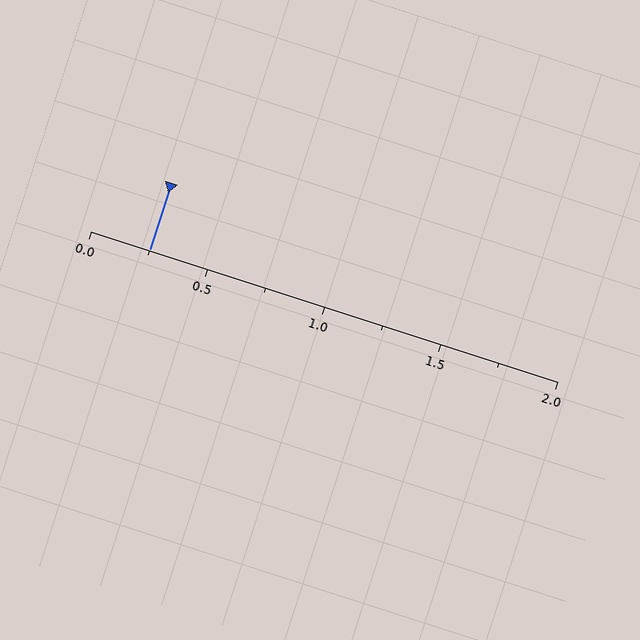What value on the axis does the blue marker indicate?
The marker indicates approximately 0.25.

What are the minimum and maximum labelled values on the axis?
The axis runs from 0.0 to 2.0.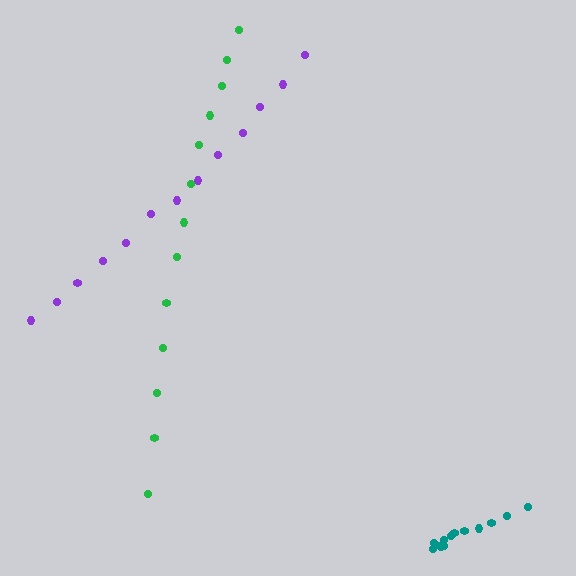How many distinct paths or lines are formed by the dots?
There are 3 distinct paths.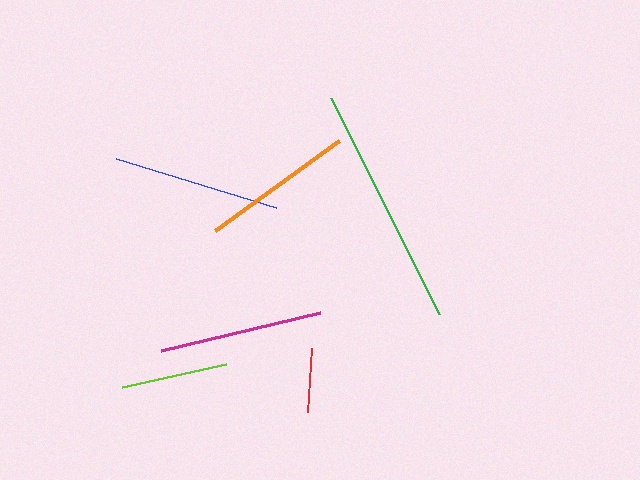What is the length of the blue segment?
The blue segment is approximately 168 pixels long.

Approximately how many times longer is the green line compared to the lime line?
The green line is approximately 2.3 times the length of the lime line.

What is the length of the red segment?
The red segment is approximately 64 pixels long.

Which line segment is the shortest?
The red line is the shortest at approximately 64 pixels.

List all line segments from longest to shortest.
From longest to shortest: green, blue, magenta, orange, lime, red.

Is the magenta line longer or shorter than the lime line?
The magenta line is longer than the lime line.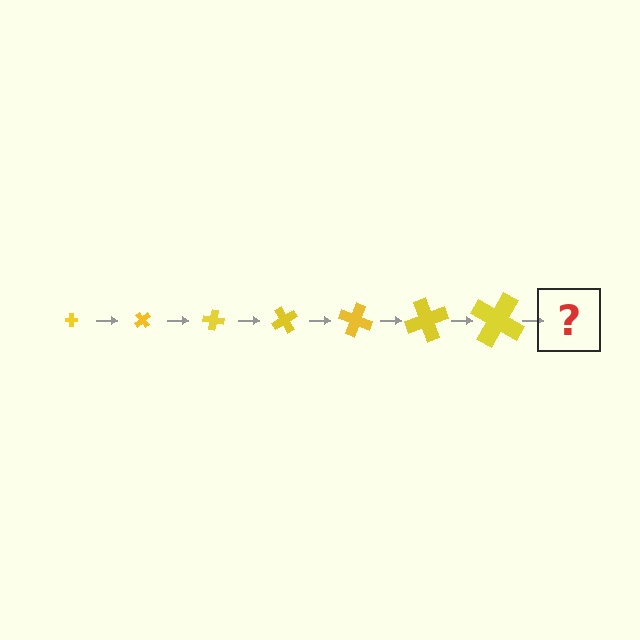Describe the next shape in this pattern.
It should be a cross, larger than the previous one and rotated 350 degrees from the start.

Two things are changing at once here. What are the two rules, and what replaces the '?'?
The two rules are that the cross grows larger each step and it rotates 50 degrees each step. The '?' should be a cross, larger than the previous one and rotated 350 degrees from the start.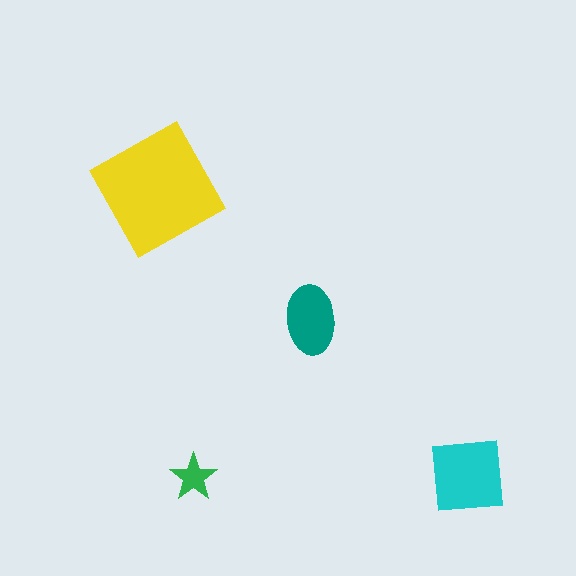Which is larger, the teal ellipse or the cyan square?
The cyan square.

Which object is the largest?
The yellow square.